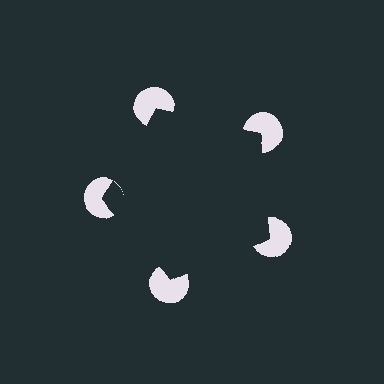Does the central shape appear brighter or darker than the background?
It typically appears slightly darker than the background, even though no actual brightness change is drawn.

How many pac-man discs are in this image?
There are 5 — one at each vertex of the illusory pentagon.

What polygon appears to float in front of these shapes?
An illusory pentagon — its edges are inferred from the aligned wedge cuts in the pac-man discs, not physically drawn.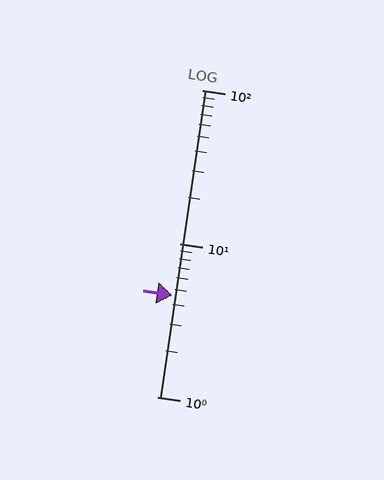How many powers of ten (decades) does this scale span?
The scale spans 2 decades, from 1 to 100.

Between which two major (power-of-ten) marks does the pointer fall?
The pointer is between 1 and 10.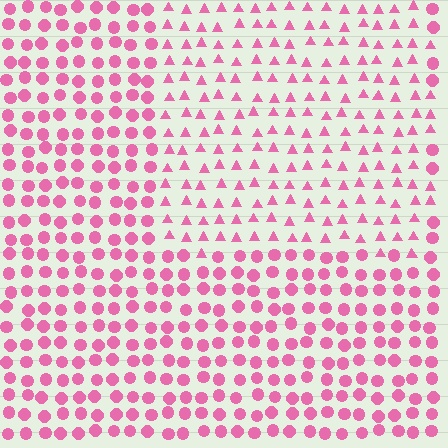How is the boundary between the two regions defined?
The boundary is defined by a change in element shape: triangles inside vs. circles outside. All elements share the same color and spacing.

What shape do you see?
I see a rectangle.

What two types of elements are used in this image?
The image uses triangles inside the rectangle region and circles outside it.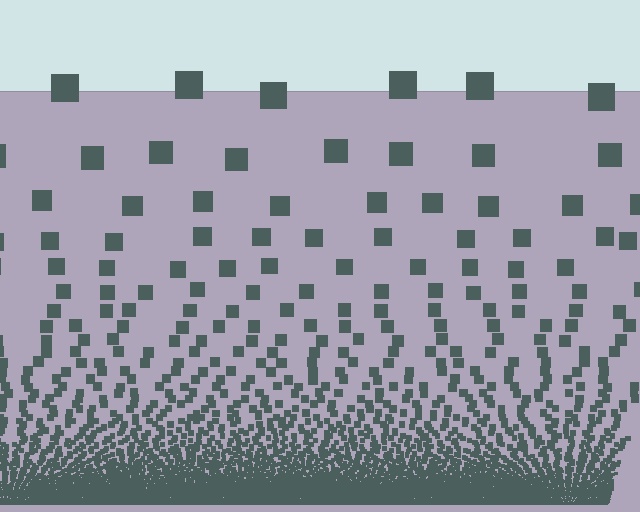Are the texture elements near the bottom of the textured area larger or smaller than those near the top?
Smaller. The gradient is inverted — elements near the bottom are smaller and denser.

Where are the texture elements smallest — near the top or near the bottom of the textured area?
Near the bottom.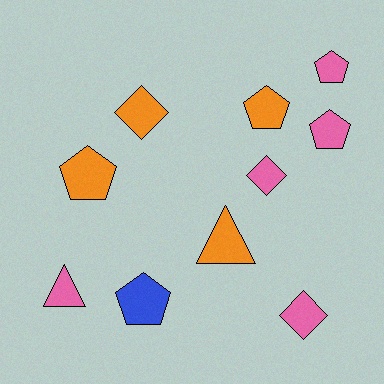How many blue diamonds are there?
There are no blue diamonds.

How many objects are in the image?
There are 10 objects.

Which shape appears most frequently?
Pentagon, with 5 objects.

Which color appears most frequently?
Pink, with 5 objects.